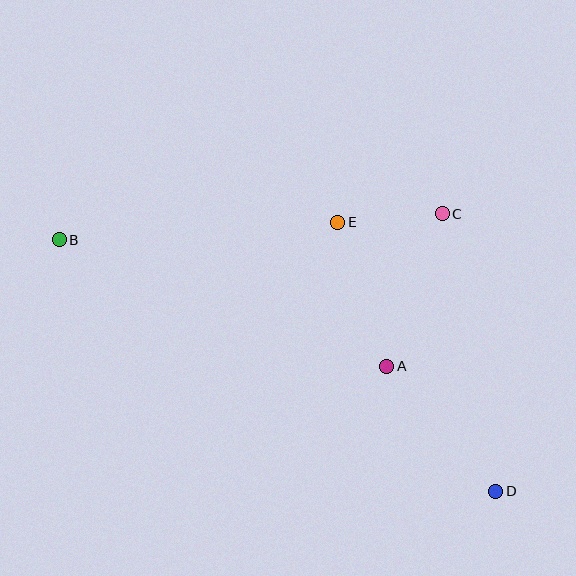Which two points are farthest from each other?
Points B and D are farthest from each other.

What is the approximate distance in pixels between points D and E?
The distance between D and E is approximately 312 pixels.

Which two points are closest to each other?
Points C and E are closest to each other.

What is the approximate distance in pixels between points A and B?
The distance between A and B is approximately 351 pixels.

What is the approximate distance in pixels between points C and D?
The distance between C and D is approximately 283 pixels.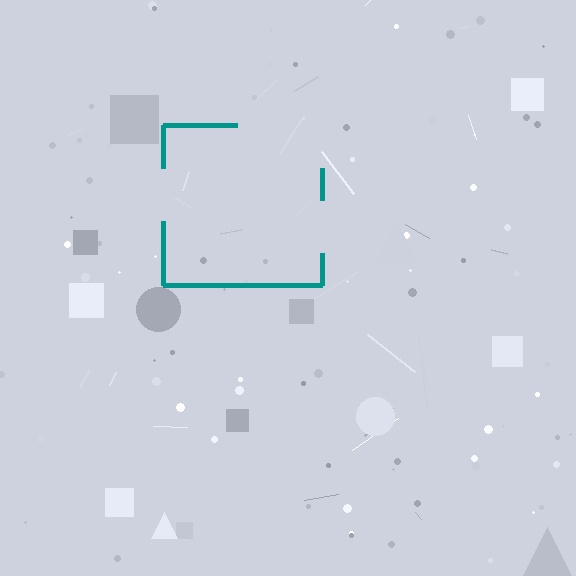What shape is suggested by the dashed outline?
The dashed outline suggests a square.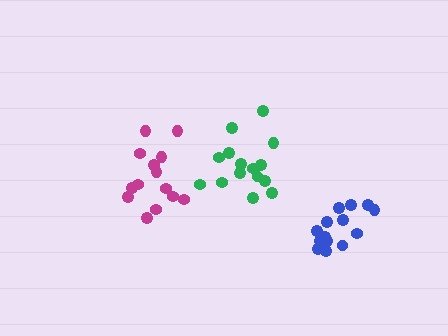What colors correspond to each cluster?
The clusters are colored: magenta, green, blue.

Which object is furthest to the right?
The blue cluster is rightmost.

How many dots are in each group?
Group 1: 14 dots, Group 2: 15 dots, Group 3: 14 dots (43 total).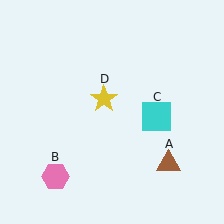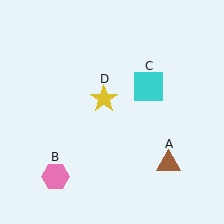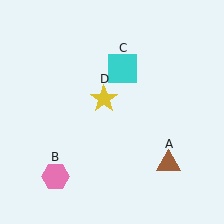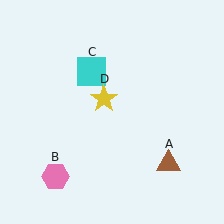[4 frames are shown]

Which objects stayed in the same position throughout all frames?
Brown triangle (object A) and pink hexagon (object B) and yellow star (object D) remained stationary.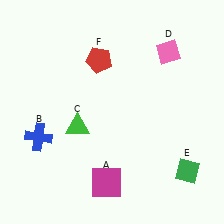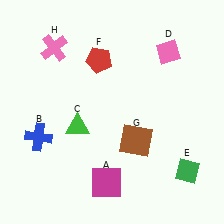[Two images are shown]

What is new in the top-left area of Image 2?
A pink cross (H) was added in the top-left area of Image 2.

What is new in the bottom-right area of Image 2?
A brown square (G) was added in the bottom-right area of Image 2.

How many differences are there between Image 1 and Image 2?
There are 2 differences between the two images.